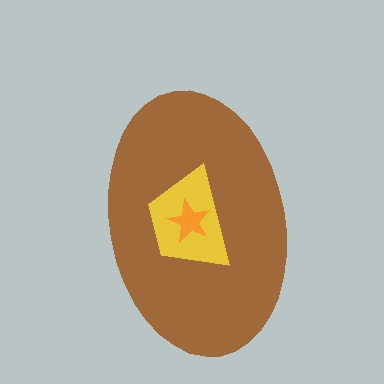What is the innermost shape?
The orange star.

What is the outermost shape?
The brown ellipse.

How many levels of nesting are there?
3.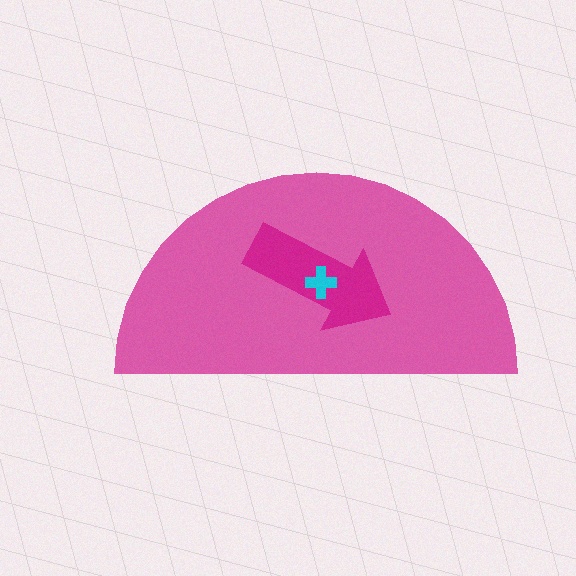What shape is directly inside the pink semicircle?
The magenta arrow.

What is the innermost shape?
The cyan cross.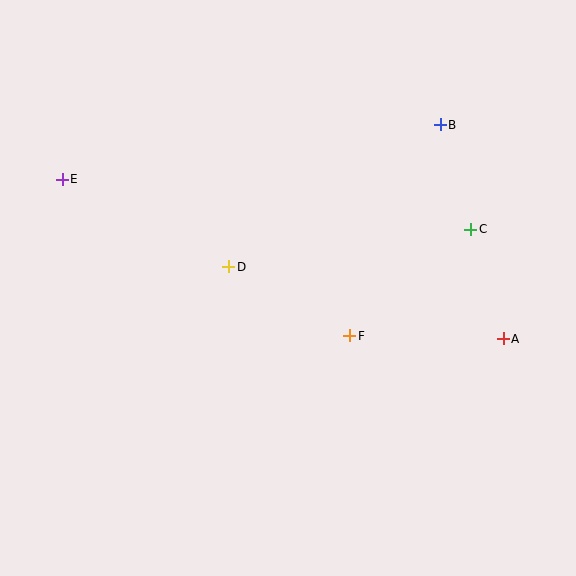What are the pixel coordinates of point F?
Point F is at (350, 336).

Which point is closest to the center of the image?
Point D at (229, 267) is closest to the center.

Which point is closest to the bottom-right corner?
Point A is closest to the bottom-right corner.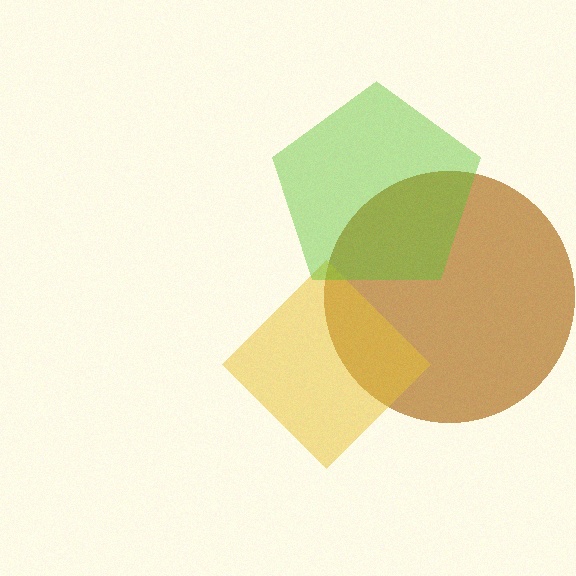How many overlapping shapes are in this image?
There are 3 overlapping shapes in the image.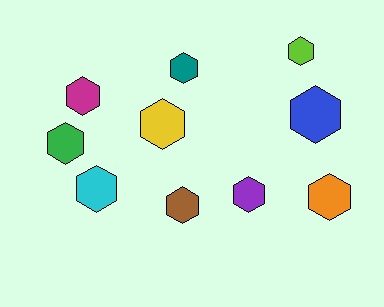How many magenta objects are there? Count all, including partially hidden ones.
There is 1 magenta object.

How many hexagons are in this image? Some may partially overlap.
There are 10 hexagons.